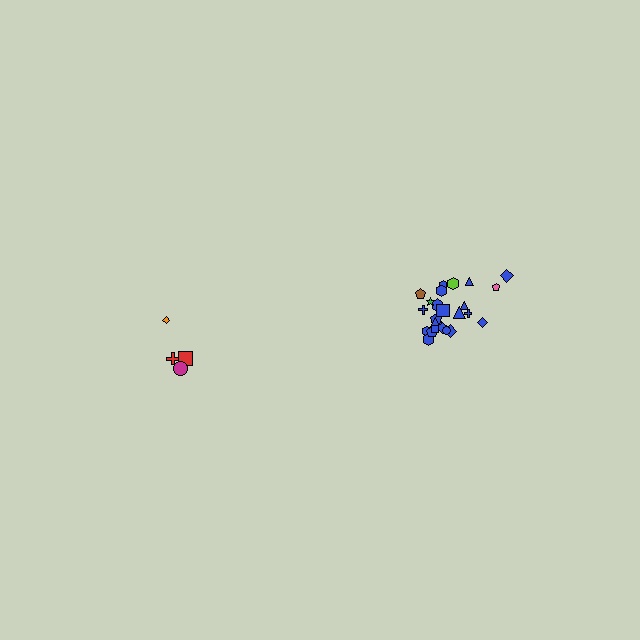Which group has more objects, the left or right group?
The right group.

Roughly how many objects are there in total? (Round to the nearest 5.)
Roughly 30 objects in total.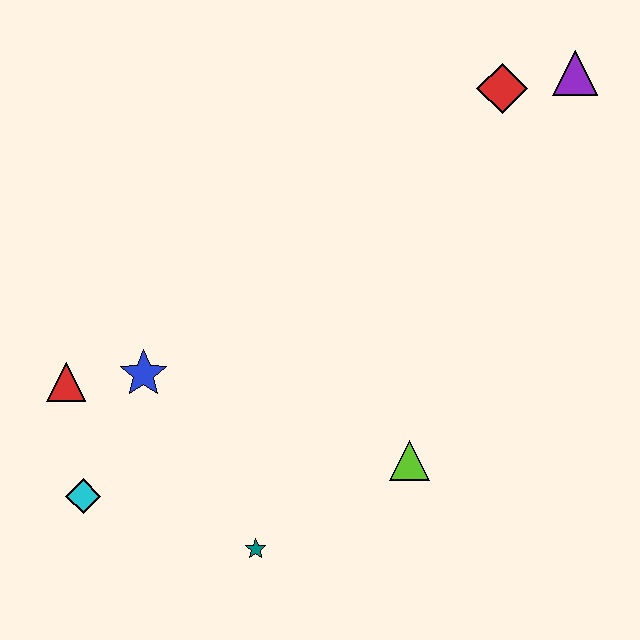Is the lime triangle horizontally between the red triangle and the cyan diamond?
No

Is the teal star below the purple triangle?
Yes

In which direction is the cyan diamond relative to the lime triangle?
The cyan diamond is to the left of the lime triangle.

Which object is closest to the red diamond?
The purple triangle is closest to the red diamond.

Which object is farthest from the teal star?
The purple triangle is farthest from the teal star.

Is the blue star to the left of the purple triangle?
Yes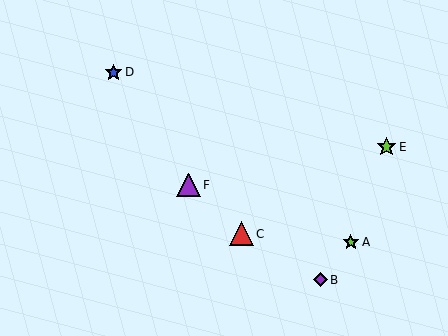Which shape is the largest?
The red triangle (labeled C) is the largest.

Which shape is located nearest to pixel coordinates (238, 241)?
The red triangle (labeled C) at (242, 234) is nearest to that location.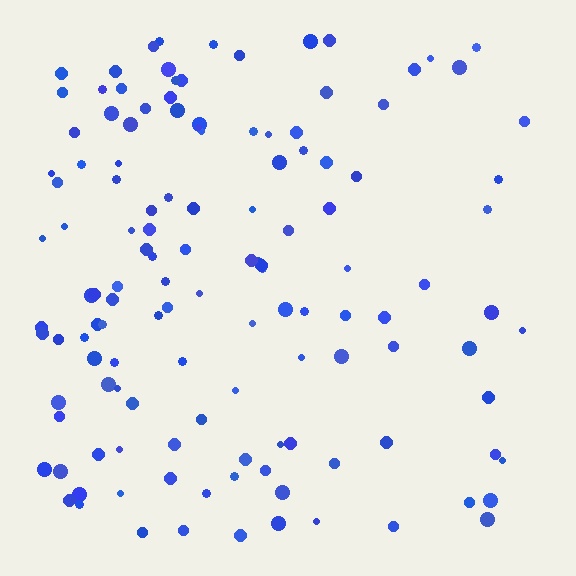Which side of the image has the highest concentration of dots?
The left.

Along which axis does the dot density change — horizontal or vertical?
Horizontal.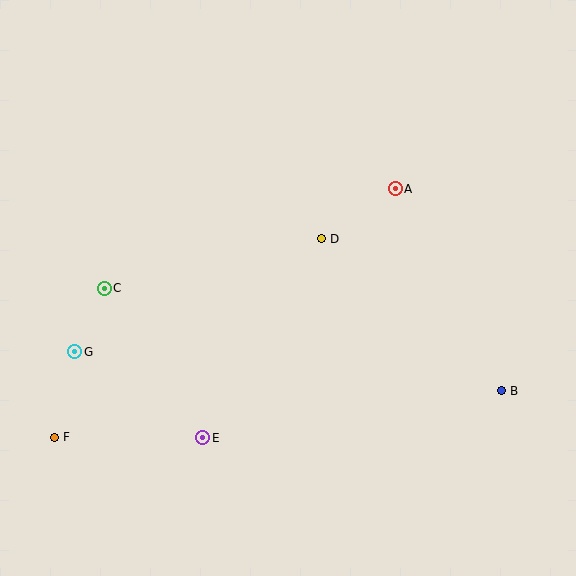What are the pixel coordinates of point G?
Point G is at (75, 352).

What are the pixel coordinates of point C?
Point C is at (104, 288).